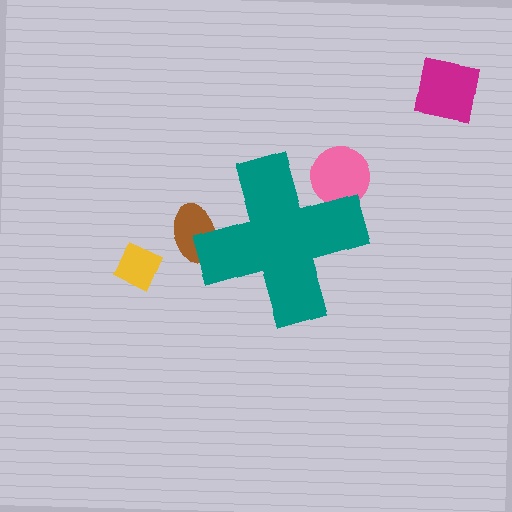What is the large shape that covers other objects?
A teal cross.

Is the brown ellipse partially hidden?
Yes, the brown ellipse is partially hidden behind the teal cross.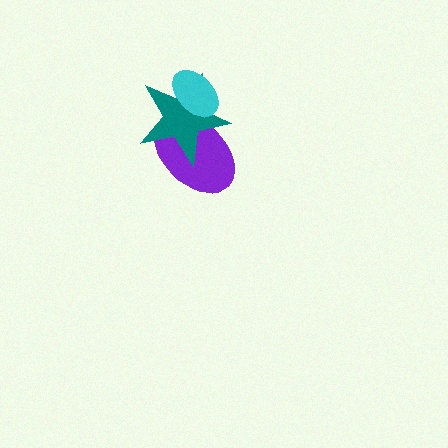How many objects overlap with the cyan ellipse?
2 objects overlap with the cyan ellipse.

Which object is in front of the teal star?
The cyan ellipse is in front of the teal star.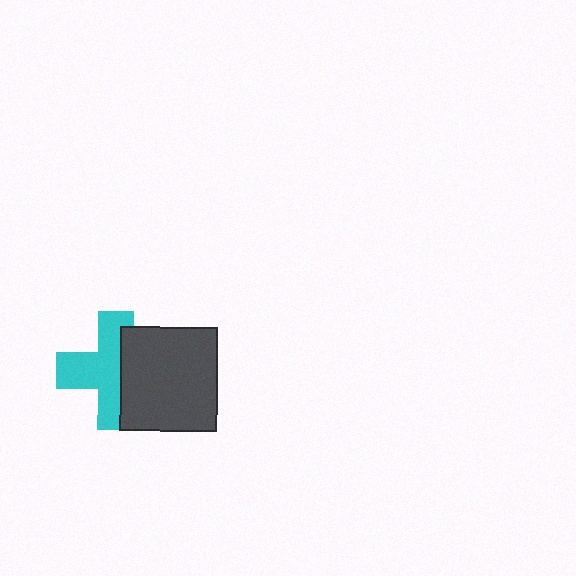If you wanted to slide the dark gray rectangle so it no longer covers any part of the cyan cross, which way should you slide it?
Slide it right — that is the most direct way to separate the two shapes.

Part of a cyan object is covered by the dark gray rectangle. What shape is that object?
It is a cross.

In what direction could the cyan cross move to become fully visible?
The cyan cross could move left. That would shift it out from behind the dark gray rectangle entirely.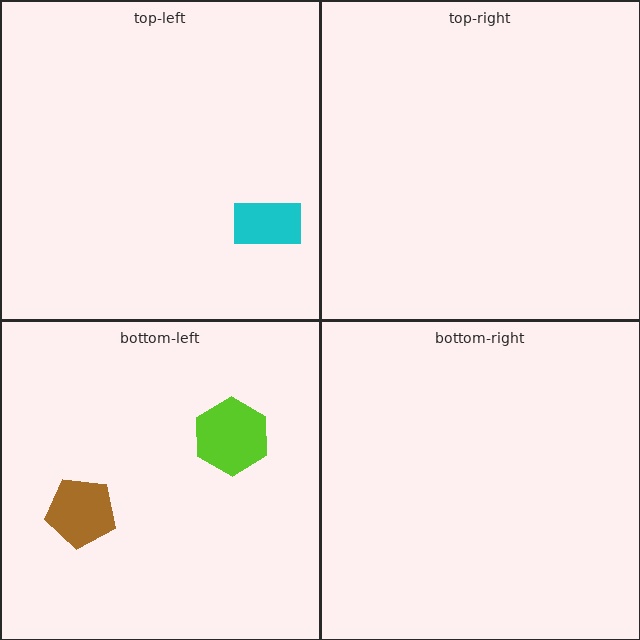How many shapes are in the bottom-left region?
2.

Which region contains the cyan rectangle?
The top-left region.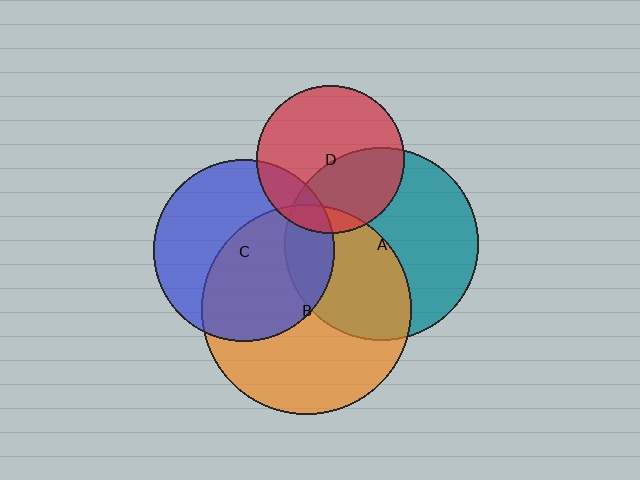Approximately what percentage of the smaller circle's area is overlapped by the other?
Approximately 45%.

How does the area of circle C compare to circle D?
Approximately 1.5 times.